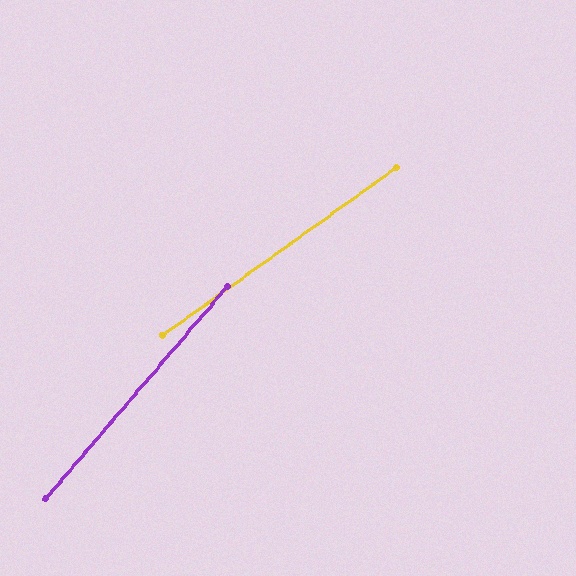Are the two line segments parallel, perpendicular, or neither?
Neither parallel nor perpendicular — they differ by about 14°.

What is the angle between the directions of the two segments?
Approximately 14 degrees.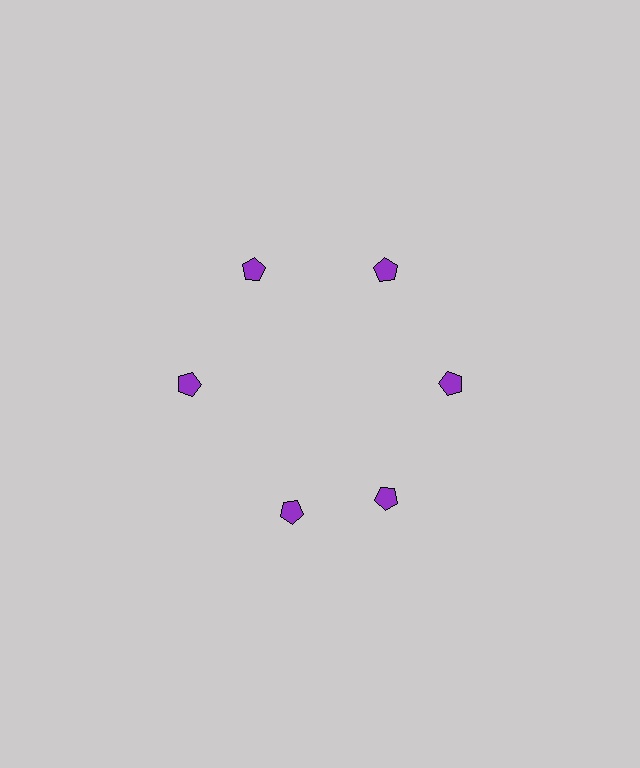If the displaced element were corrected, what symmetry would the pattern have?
It would have 6-fold rotational symmetry — the pattern would map onto itself every 60 degrees.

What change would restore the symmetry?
The symmetry would be restored by rotating it back into even spacing with its neighbors so that all 6 pentagons sit at equal angles and equal distance from the center.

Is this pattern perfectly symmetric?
No. The 6 purple pentagons are arranged in a ring, but one element near the 7 o'clock position is rotated out of alignment along the ring, breaking the 6-fold rotational symmetry.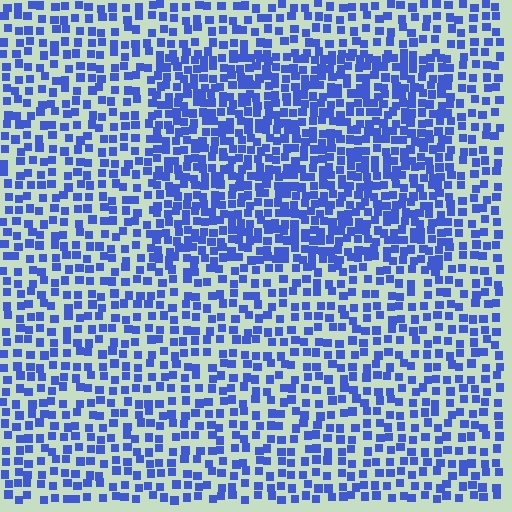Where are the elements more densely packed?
The elements are more densely packed inside the rectangle boundary.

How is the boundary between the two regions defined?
The boundary is defined by a change in element density (approximately 1.7x ratio). All elements are the same color, size, and shape.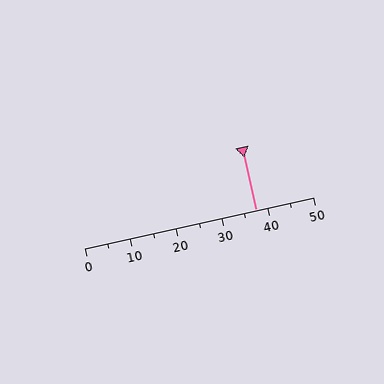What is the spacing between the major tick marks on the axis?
The major ticks are spaced 10 apart.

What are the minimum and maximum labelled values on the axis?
The axis runs from 0 to 50.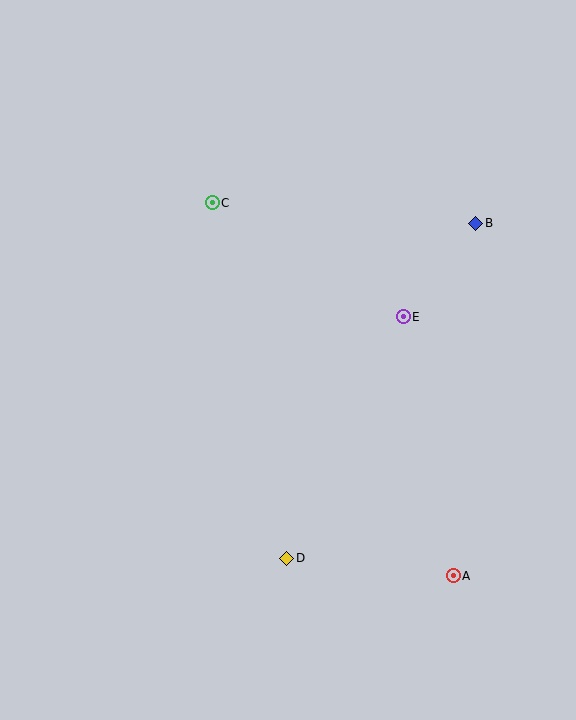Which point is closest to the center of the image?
Point E at (403, 317) is closest to the center.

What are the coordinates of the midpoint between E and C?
The midpoint between E and C is at (308, 260).